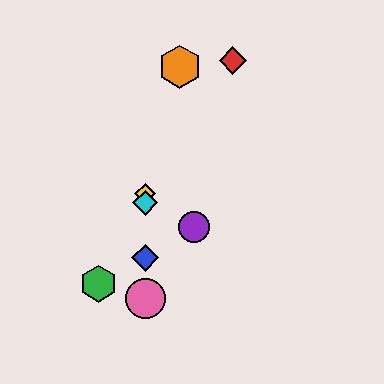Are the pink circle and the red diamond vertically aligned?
No, the pink circle is at x≈145 and the red diamond is at x≈233.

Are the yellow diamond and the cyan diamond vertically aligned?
Yes, both are at x≈145.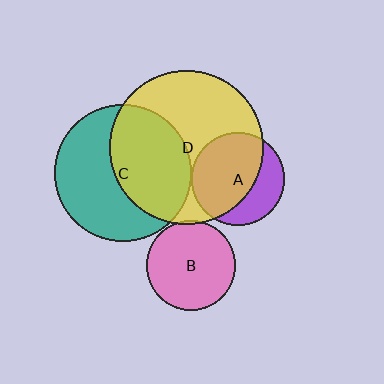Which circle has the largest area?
Circle D (yellow).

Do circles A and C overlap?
Yes.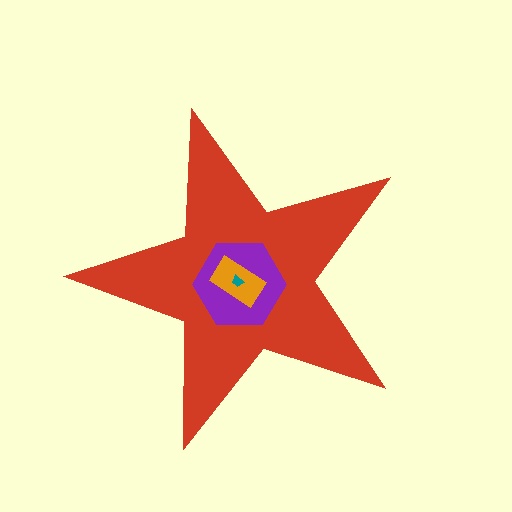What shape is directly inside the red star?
The purple hexagon.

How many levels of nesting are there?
4.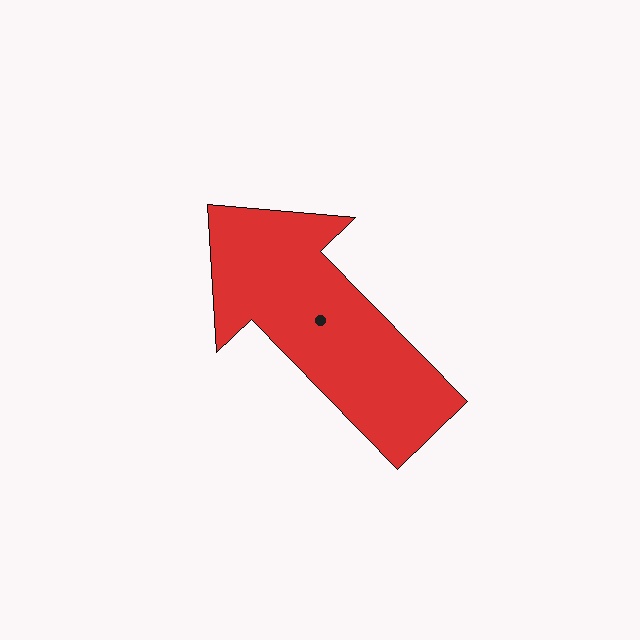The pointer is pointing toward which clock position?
Roughly 11 o'clock.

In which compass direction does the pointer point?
Northwest.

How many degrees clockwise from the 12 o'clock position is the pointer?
Approximately 316 degrees.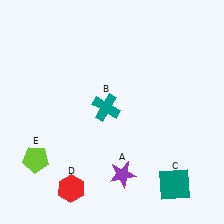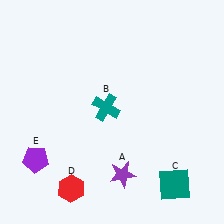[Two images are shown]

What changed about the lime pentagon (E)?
In Image 1, E is lime. In Image 2, it changed to purple.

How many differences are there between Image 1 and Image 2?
There is 1 difference between the two images.